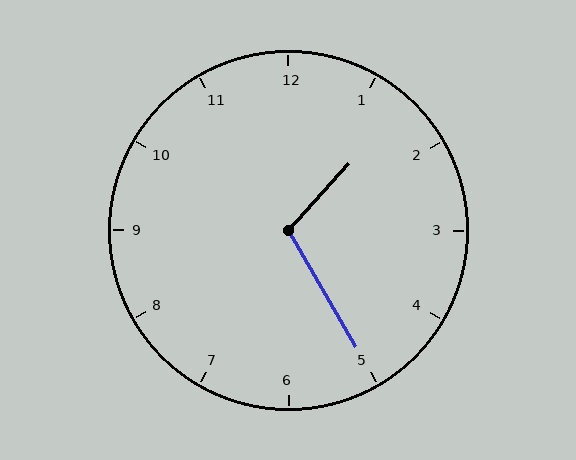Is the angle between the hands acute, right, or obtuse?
It is obtuse.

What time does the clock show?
1:25.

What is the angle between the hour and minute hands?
Approximately 108 degrees.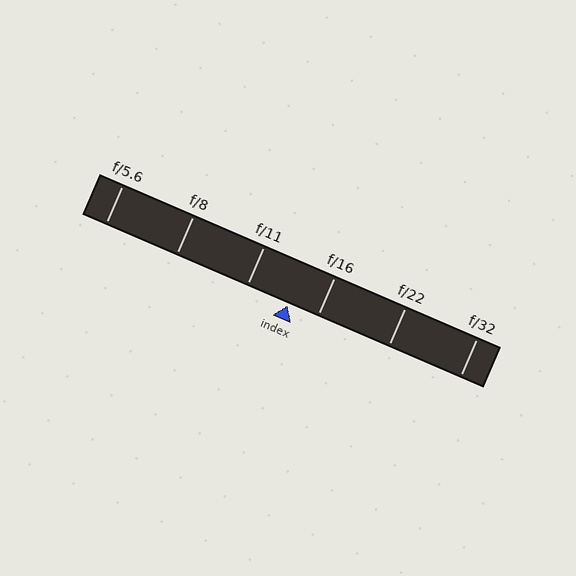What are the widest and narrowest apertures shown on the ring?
The widest aperture shown is f/5.6 and the narrowest is f/32.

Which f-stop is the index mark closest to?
The index mark is closest to f/16.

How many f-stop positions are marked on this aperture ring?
There are 6 f-stop positions marked.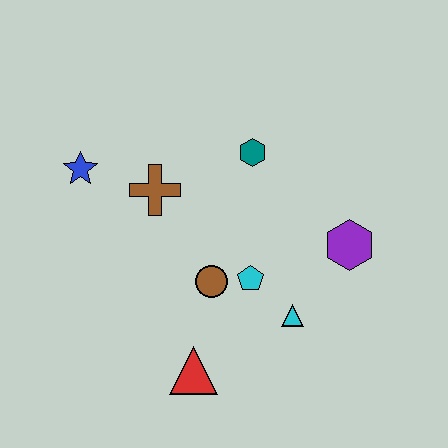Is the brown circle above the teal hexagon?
No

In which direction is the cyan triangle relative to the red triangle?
The cyan triangle is to the right of the red triangle.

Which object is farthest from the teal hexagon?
The red triangle is farthest from the teal hexagon.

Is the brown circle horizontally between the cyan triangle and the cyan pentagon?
No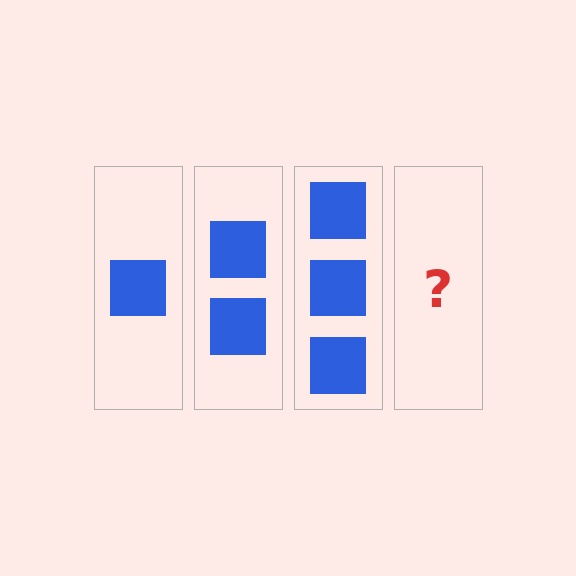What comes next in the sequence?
The next element should be 4 squares.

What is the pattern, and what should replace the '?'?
The pattern is that each step adds one more square. The '?' should be 4 squares.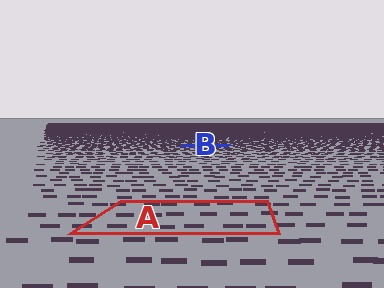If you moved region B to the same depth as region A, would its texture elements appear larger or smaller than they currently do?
They would appear larger. At a closer depth, the same texture elements are projected at a bigger on-screen size.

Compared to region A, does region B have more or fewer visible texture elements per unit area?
Region B has more texture elements per unit area — they are packed more densely because it is farther away.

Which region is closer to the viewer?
Region A is closer. The texture elements there are larger and more spread out.